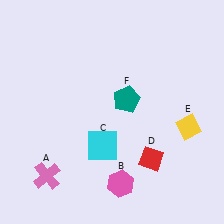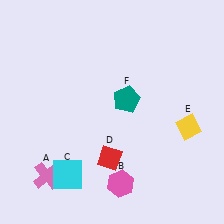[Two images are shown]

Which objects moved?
The objects that moved are: the cyan square (C), the red diamond (D).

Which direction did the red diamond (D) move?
The red diamond (D) moved left.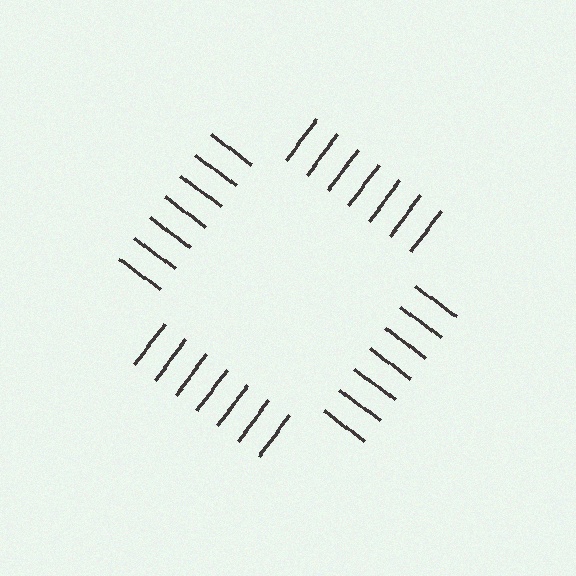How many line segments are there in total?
28 — 7 along each of the 4 edges.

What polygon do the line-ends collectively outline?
An illusory square — the line segments terminate on its edges but no continuous stroke is drawn.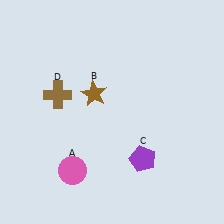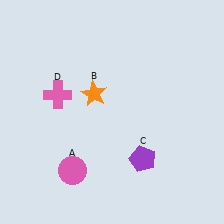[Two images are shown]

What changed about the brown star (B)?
In Image 1, B is brown. In Image 2, it changed to orange.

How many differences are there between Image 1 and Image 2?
There are 2 differences between the two images.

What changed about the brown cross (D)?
In Image 1, D is brown. In Image 2, it changed to pink.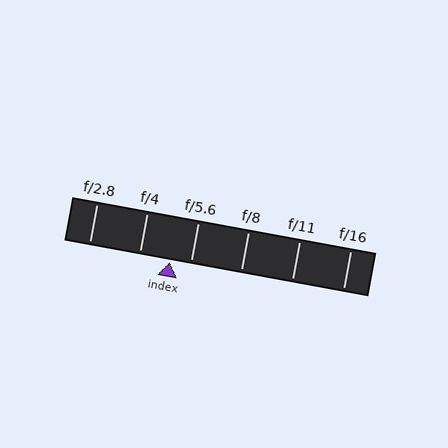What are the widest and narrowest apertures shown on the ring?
The widest aperture shown is f/2.8 and the narrowest is f/16.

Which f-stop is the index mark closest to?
The index mark is closest to f/5.6.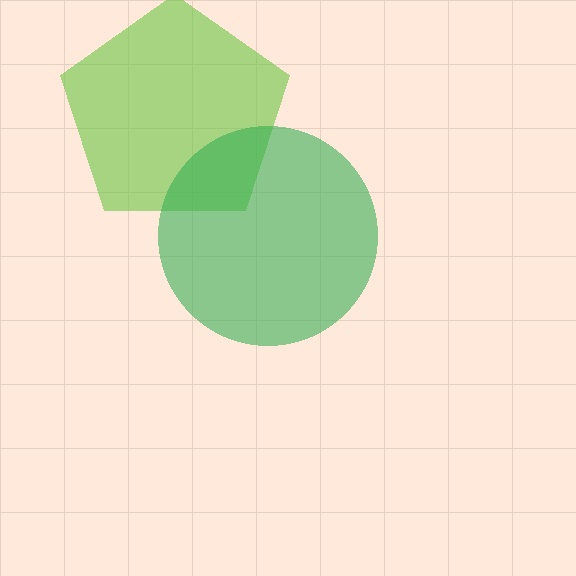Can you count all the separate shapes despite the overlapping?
Yes, there are 2 separate shapes.